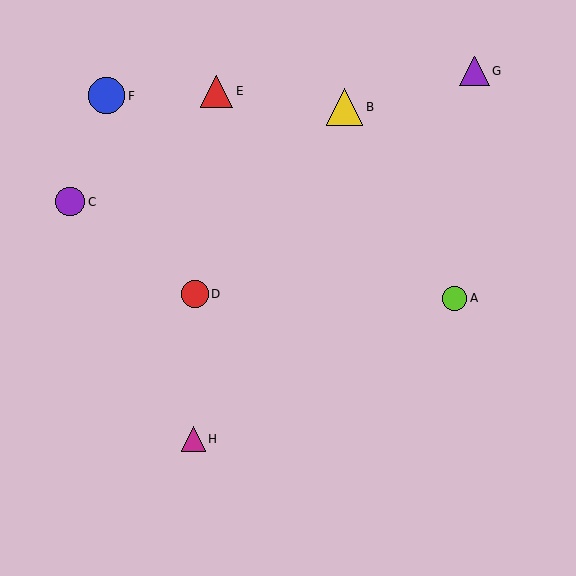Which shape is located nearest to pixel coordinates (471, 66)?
The purple triangle (labeled G) at (474, 71) is nearest to that location.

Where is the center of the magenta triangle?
The center of the magenta triangle is at (193, 439).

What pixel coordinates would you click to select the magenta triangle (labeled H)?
Click at (193, 439) to select the magenta triangle H.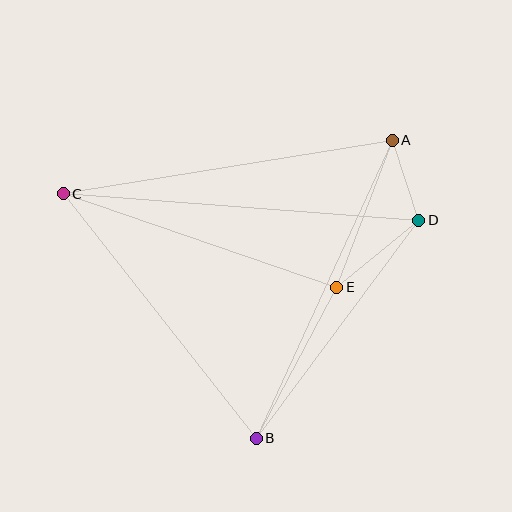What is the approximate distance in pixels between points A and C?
The distance between A and C is approximately 334 pixels.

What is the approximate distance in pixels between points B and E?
The distance between B and E is approximately 171 pixels.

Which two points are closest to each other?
Points A and D are closest to each other.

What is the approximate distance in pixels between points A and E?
The distance between A and E is approximately 158 pixels.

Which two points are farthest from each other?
Points C and D are farthest from each other.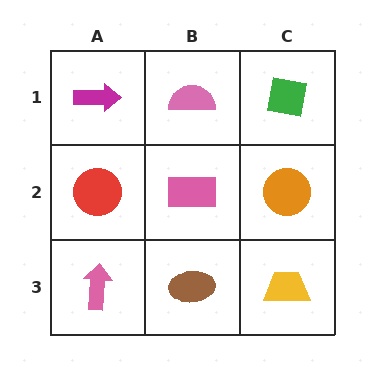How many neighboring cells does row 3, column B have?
3.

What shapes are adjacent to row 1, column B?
A pink rectangle (row 2, column B), a magenta arrow (row 1, column A), a green square (row 1, column C).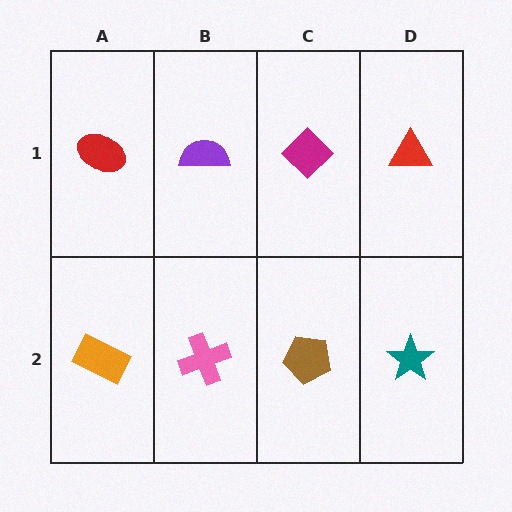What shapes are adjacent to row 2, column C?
A magenta diamond (row 1, column C), a pink cross (row 2, column B), a teal star (row 2, column D).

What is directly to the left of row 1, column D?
A magenta diamond.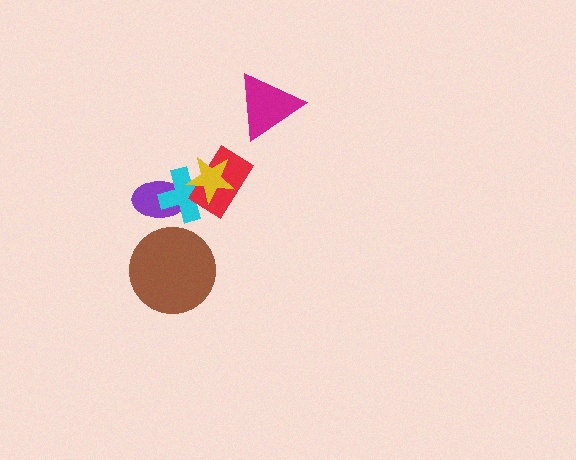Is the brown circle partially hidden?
No, no other shape covers it.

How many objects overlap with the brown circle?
0 objects overlap with the brown circle.